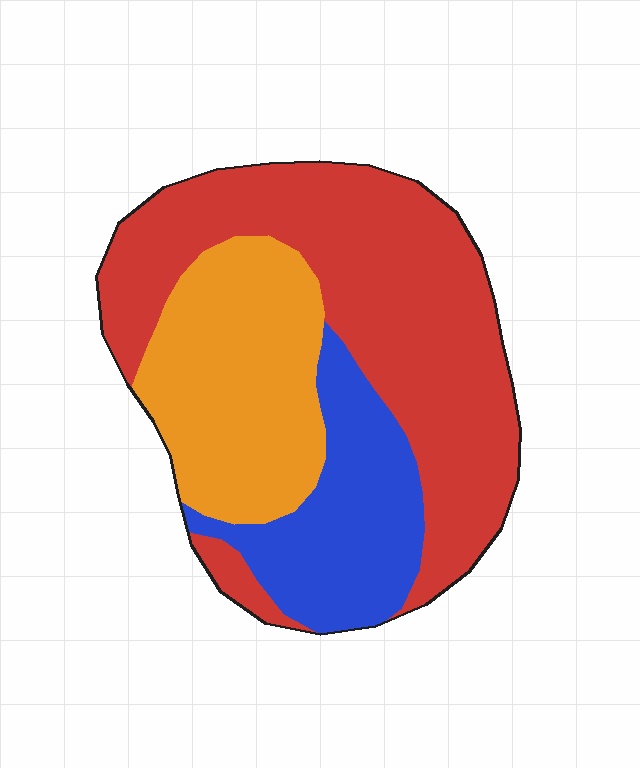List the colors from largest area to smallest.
From largest to smallest: red, orange, blue.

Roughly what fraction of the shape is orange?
Orange covers 28% of the shape.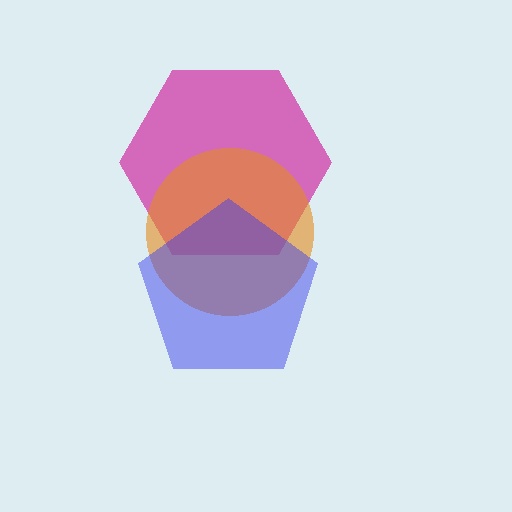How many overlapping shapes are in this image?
There are 3 overlapping shapes in the image.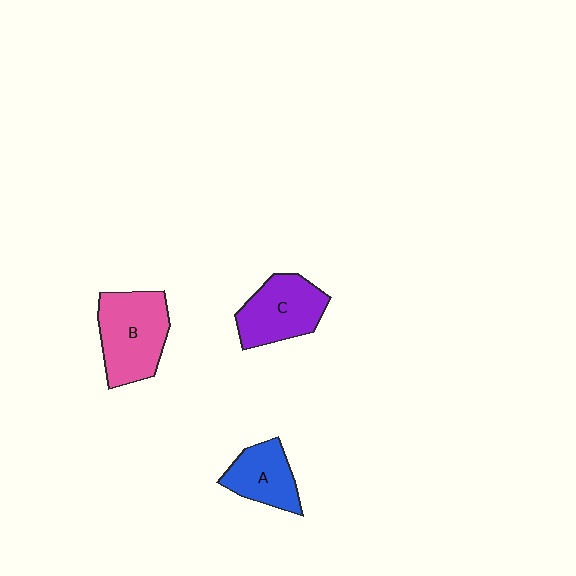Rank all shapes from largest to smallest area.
From largest to smallest: B (pink), C (purple), A (blue).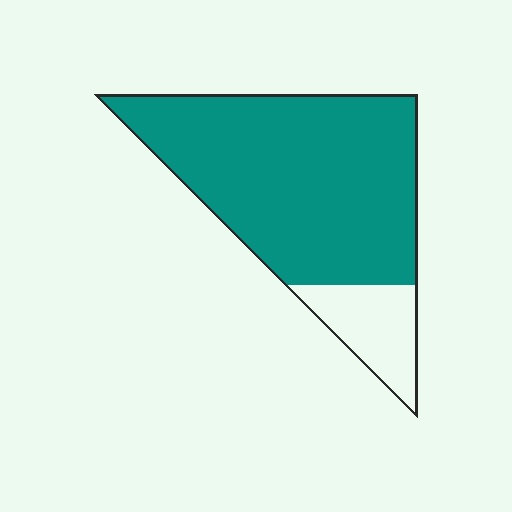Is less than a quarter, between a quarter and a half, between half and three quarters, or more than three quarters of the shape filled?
More than three quarters.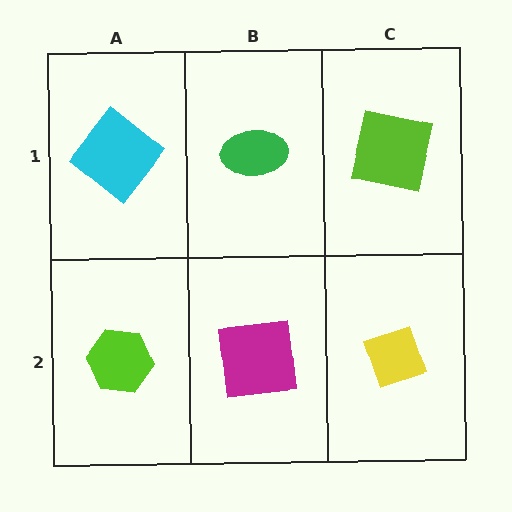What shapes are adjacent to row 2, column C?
A lime square (row 1, column C), a magenta square (row 2, column B).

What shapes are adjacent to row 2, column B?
A green ellipse (row 1, column B), a lime hexagon (row 2, column A), a yellow diamond (row 2, column C).